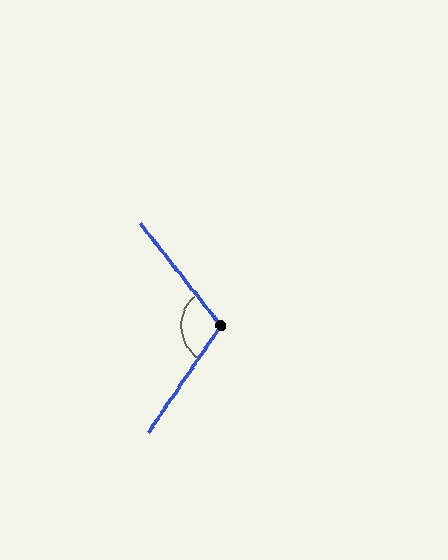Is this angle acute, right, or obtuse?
It is obtuse.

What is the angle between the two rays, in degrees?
Approximately 108 degrees.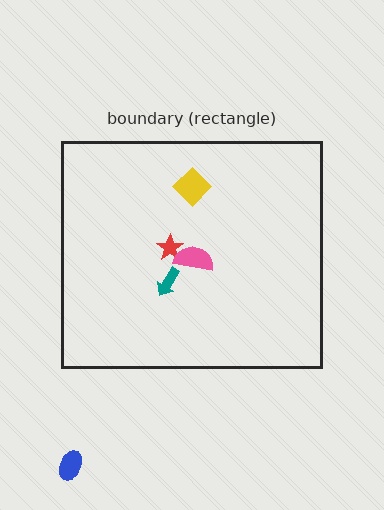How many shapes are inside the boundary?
4 inside, 1 outside.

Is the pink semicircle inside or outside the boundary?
Inside.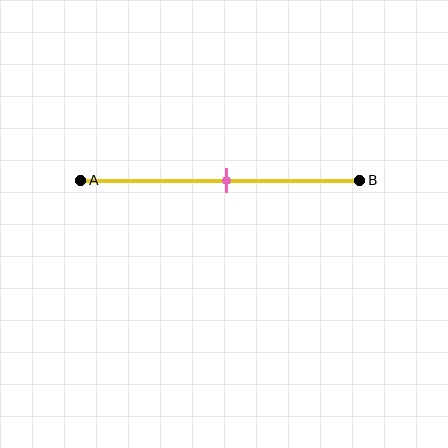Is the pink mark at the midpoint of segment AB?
Yes, the mark is approximately at the midpoint.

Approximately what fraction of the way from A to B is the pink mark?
The pink mark is approximately 50% of the way from A to B.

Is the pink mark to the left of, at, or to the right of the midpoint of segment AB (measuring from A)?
The pink mark is approximately at the midpoint of segment AB.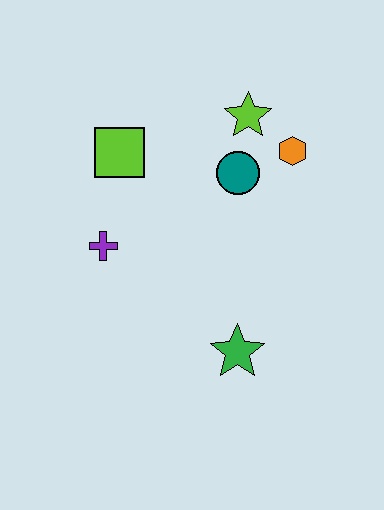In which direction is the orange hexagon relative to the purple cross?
The orange hexagon is to the right of the purple cross.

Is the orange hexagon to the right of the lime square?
Yes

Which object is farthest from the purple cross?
The orange hexagon is farthest from the purple cross.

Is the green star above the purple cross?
No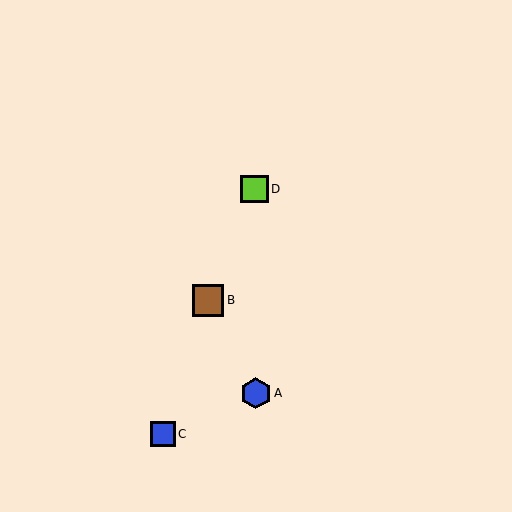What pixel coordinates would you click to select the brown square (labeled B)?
Click at (208, 300) to select the brown square B.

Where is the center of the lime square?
The center of the lime square is at (254, 189).